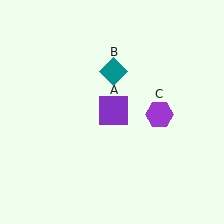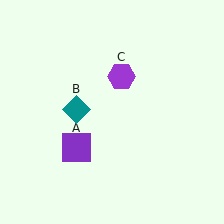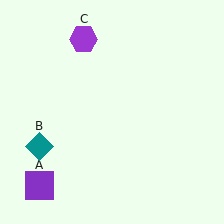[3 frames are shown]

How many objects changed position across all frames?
3 objects changed position: purple square (object A), teal diamond (object B), purple hexagon (object C).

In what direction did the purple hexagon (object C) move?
The purple hexagon (object C) moved up and to the left.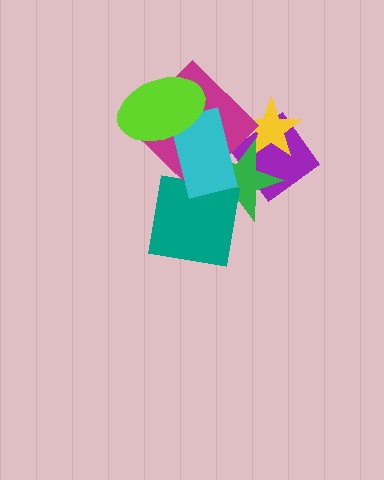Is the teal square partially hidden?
Yes, it is partially covered by another shape.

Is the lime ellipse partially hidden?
No, no other shape covers it.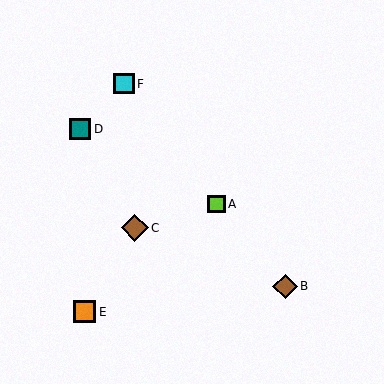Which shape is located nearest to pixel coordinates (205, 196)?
The lime square (labeled A) at (217, 204) is nearest to that location.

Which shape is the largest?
The brown diamond (labeled C) is the largest.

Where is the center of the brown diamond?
The center of the brown diamond is at (285, 286).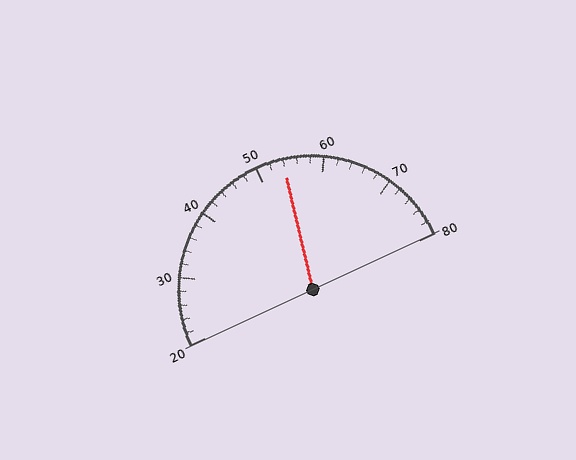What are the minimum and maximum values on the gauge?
The gauge ranges from 20 to 80.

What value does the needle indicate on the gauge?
The needle indicates approximately 54.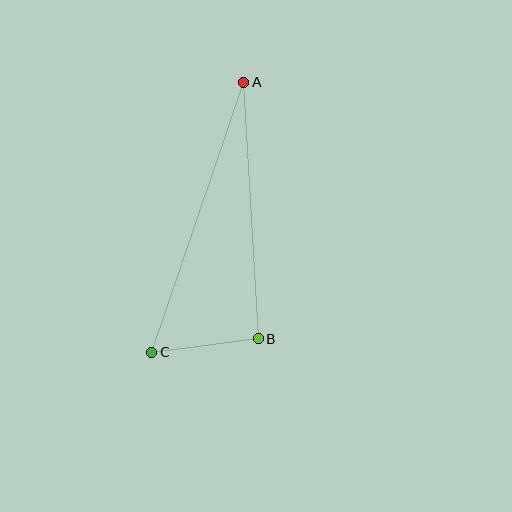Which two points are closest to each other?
Points B and C are closest to each other.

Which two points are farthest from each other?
Points A and C are farthest from each other.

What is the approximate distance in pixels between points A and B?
The distance between A and B is approximately 256 pixels.